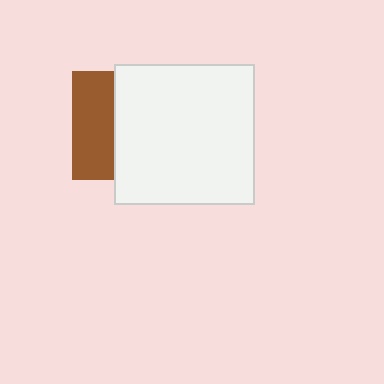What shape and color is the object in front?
The object in front is a white square.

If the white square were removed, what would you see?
You would see the complete brown square.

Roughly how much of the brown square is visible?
A small part of it is visible (roughly 38%).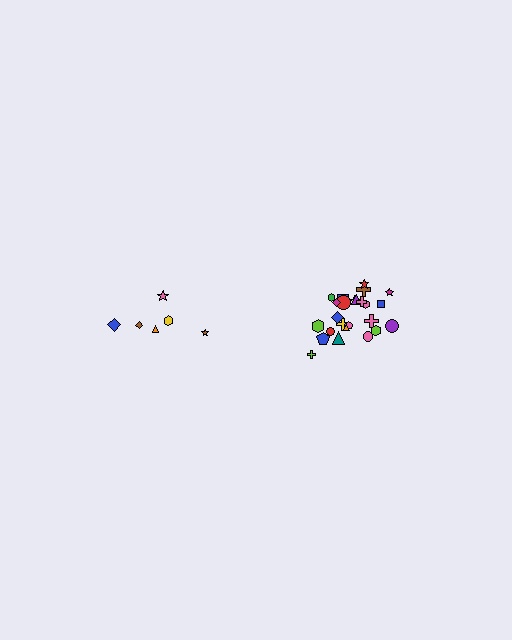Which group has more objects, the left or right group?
The right group.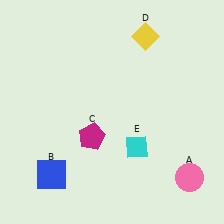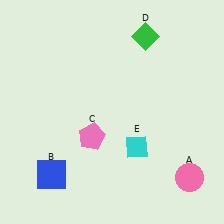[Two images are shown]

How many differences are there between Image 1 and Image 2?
There are 2 differences between the two images.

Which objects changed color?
C changed from magenta to pink. D changed from yellow to green.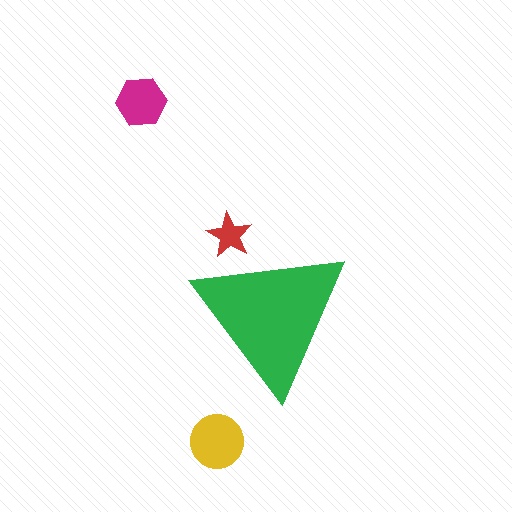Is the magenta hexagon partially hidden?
No, the magenta hexagon is fully visible.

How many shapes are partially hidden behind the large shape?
1 shape is partially hidden.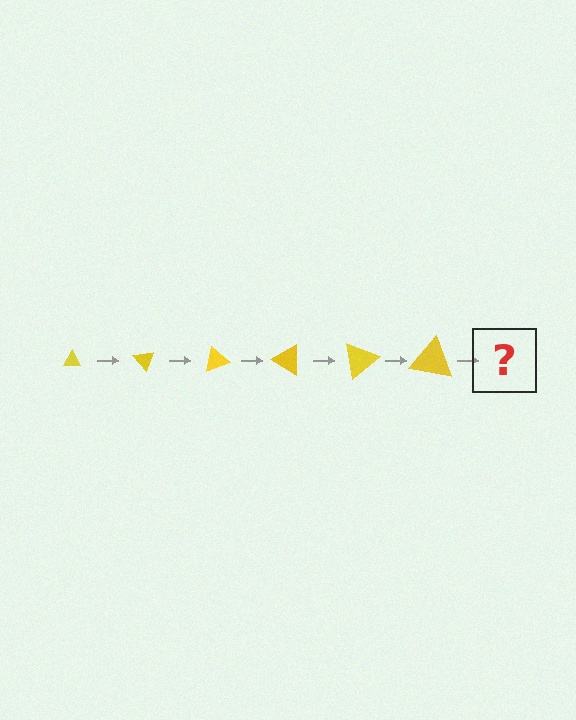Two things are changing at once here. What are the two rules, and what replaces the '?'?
The two rules are that the triangle grows larger each step and it rotates 50 degrees each step. The '?' should be a triangle, larger than the previous one and rotated 300 degrees from the start.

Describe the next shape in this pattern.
It should be a triangle, larger than the previous one and rotated 300 degrees from the start.